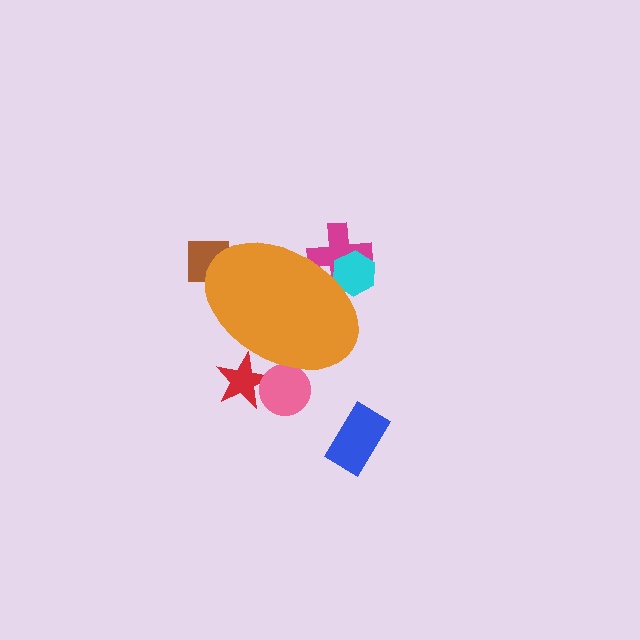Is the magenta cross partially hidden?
Yes, the magenta cross is partially hidden behind the orange ellipse.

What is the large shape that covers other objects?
An orange ellipse.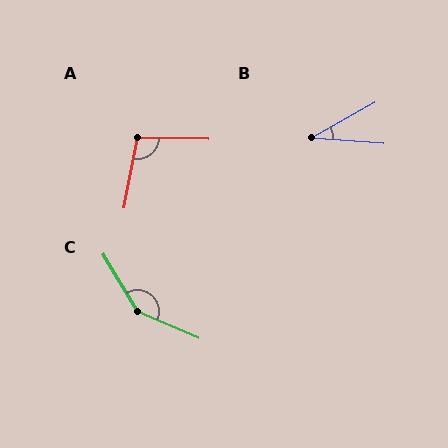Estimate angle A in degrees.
Approximately 100 degrees.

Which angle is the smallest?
B, at approximately 33 degrees.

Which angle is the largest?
C, at approximately 144 degrees.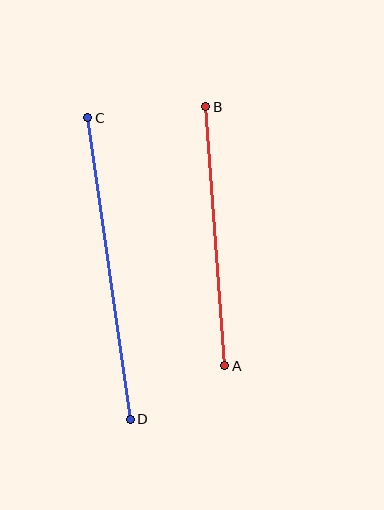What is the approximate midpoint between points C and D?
The midpoint is at approximately (109, 269) pixels.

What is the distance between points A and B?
The distance is approximately 260 pixels.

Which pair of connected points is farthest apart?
Points C and D are farthest apart.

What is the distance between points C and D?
The distance is approximately 305 pixels.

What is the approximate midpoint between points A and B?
The midpoint is at approximately (215, 236) pixels.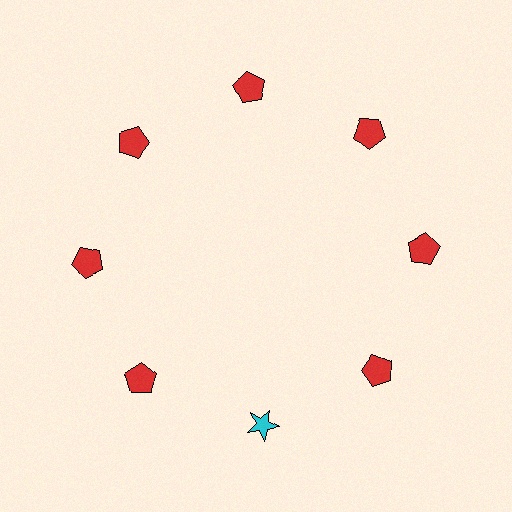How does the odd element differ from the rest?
It differs in both color (cyan instead of red) and shape (star instead of pentagon).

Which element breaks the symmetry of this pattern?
The cyan star at roughly the 6 o'clock position breaks the symmetry. All other shapes are red pentagons.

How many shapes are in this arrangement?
There are 8 shapes arranged in a ring pattern.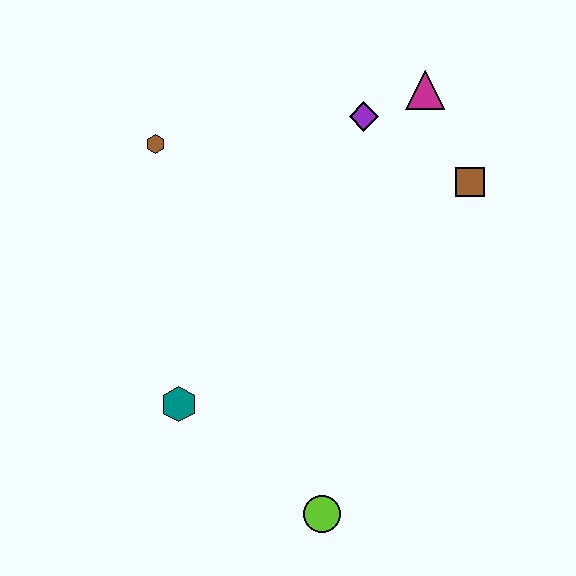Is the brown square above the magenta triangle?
No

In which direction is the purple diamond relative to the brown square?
The purple diamond is to the left of the brown square.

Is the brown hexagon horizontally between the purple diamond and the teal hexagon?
No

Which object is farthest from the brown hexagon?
The lime circle is farthest from the brown hexagon.